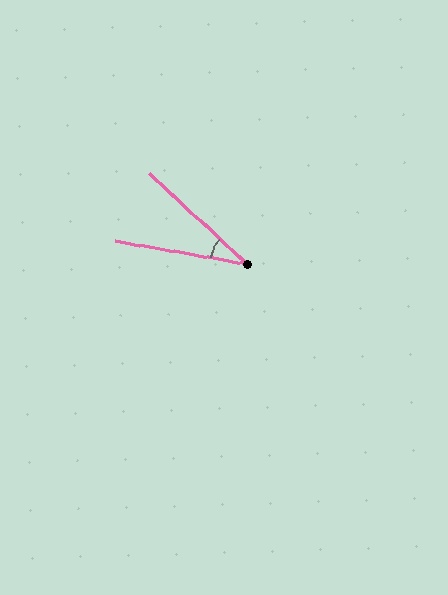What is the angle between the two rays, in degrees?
Approximately 33 degrees.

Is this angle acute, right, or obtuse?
It is acute.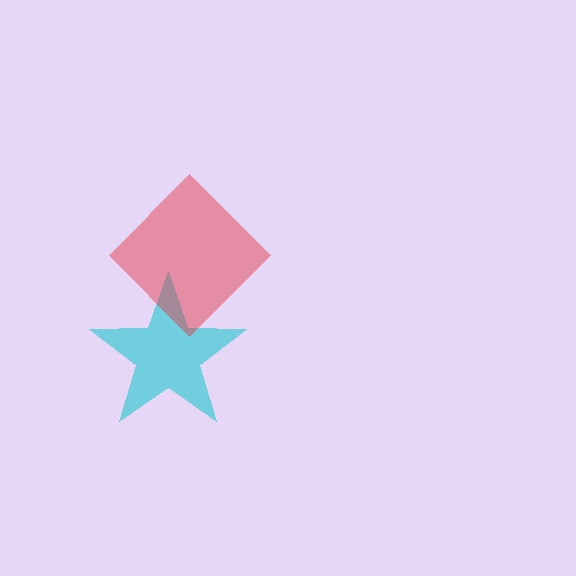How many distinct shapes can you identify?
There are 2 distinct shapes: a cyan star, a red diamond.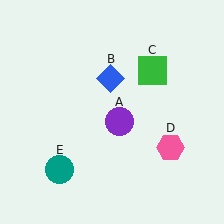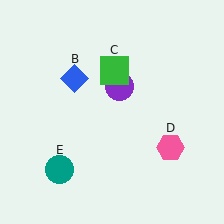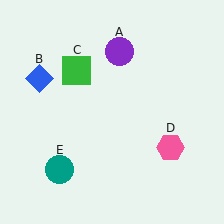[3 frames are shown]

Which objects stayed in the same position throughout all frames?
Pink hexagon (object D) and teal circle (object E) remained stationary.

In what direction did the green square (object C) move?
The green square (object C) moved left.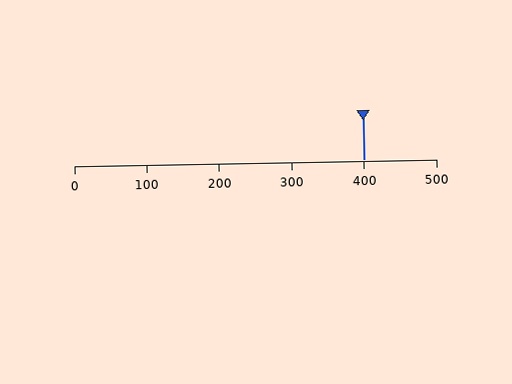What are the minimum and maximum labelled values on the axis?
The axis runs from 0 to 500.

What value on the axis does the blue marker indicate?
The marker indicates approximately 400.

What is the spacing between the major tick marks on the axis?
The major ticks are spaced 100 apart.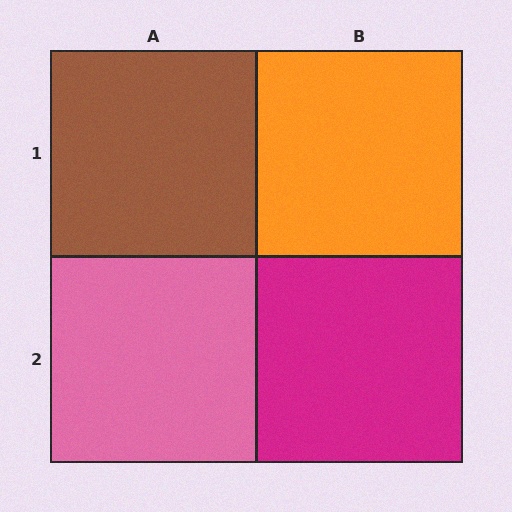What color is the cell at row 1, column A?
Brown.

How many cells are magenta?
1 cell is magenta.